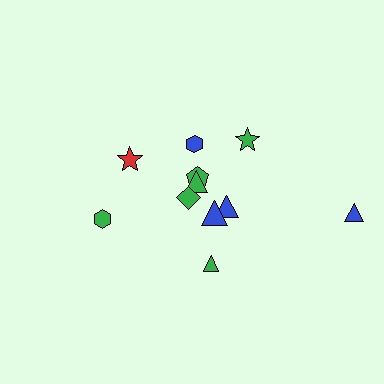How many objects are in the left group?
There are 4 objects.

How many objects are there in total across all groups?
There are 11 objects.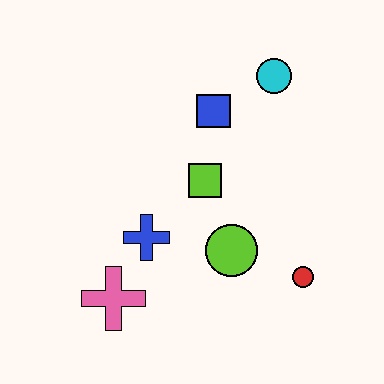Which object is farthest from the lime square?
The pink cross is farthest from the lime square.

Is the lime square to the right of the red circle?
No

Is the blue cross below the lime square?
Yes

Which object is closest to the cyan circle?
The blue square is closest to the cyan circle.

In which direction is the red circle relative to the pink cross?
The red circle is to the right of the pink cross.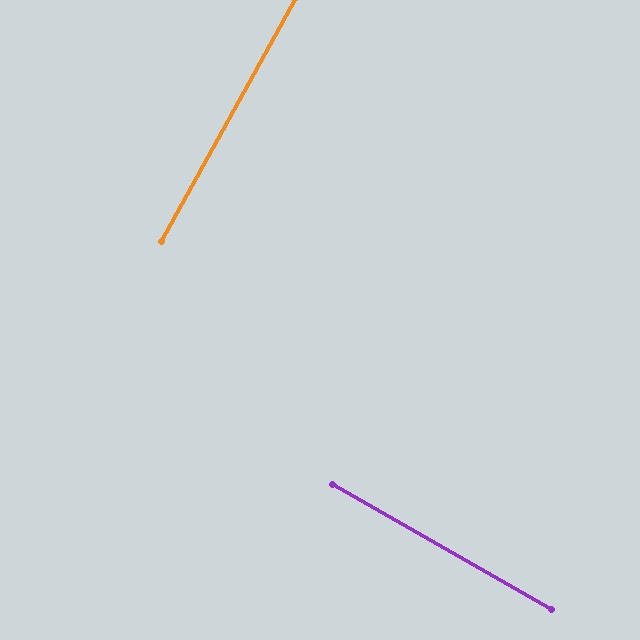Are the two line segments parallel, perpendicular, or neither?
Perpendicular — they meet at approximately 89°.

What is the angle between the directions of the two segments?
Approximately 89 degrees.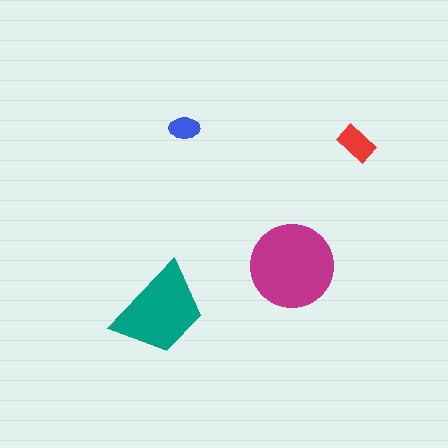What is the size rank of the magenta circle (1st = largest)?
1st.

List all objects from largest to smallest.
The magenta circle, the teal trapezoid, the red rectangle, the blue ellipse.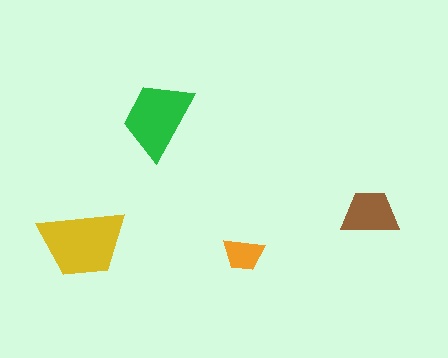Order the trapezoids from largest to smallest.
the yellow one, the green one, the brown one, the orange one.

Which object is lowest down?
The orange trapezoid is bottommost.